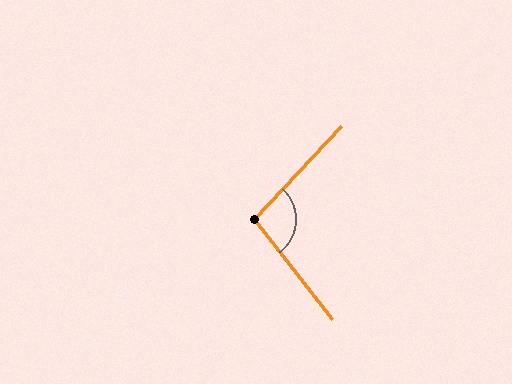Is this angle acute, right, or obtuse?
It is obtuse.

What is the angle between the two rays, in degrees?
Approximately 99 degrees.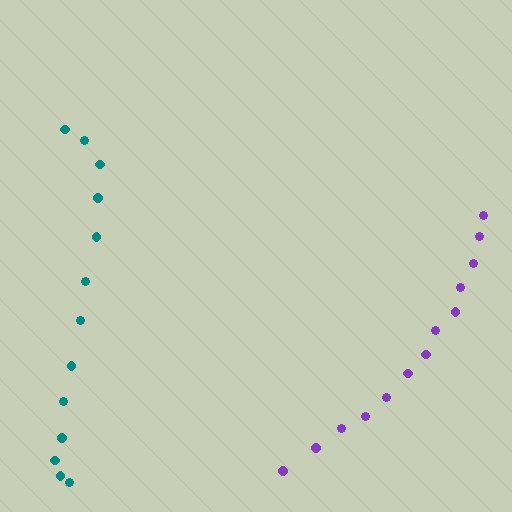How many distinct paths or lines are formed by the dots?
There are 2 distinct paths.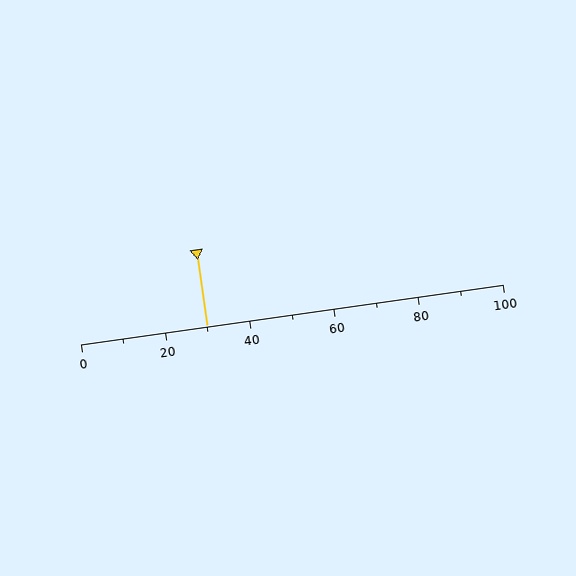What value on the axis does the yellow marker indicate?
The marker indicates approximately 30.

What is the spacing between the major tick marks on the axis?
The major ticks are spaced 20 apart.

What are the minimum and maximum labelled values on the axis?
The axis runs from 0 to 100.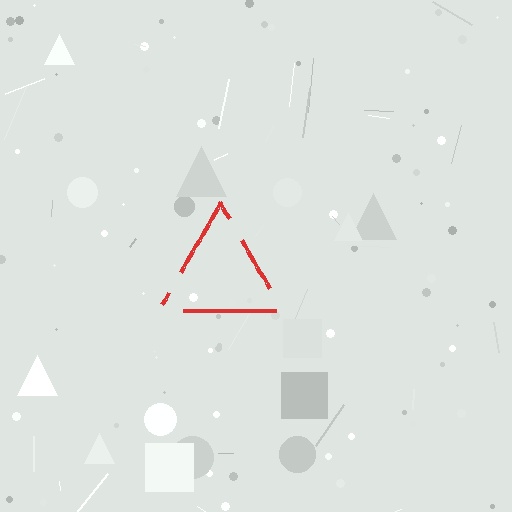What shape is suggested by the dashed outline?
The dashed outline suggests a triangle.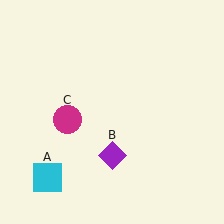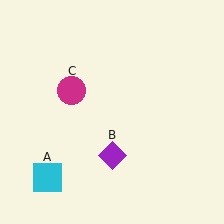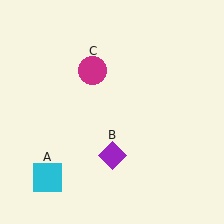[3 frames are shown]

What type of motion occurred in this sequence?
The magenta circle (object C) rotated clockwise around the center of the scene.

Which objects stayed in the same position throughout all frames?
Cyan square (object A) and purple diamond (object B) remained stationary.